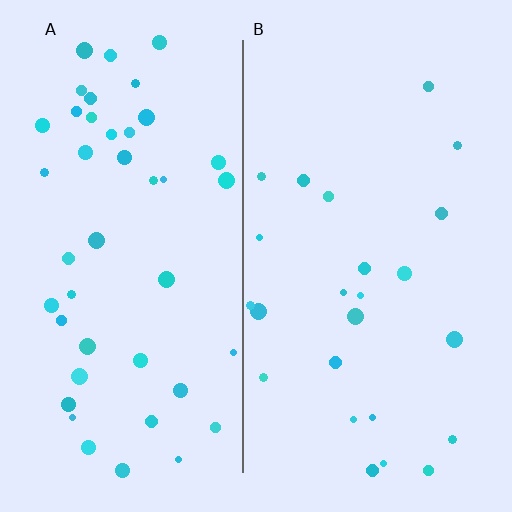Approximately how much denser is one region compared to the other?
Approximately 1.8× — region A over region B.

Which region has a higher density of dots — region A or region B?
A (the left).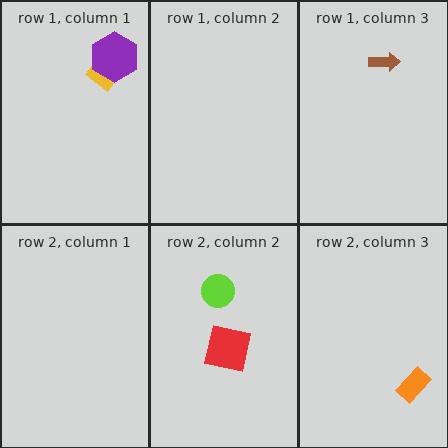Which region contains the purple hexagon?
The row 1, column 1 region.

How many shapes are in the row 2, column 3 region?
1.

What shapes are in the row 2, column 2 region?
The red square, the lime circle.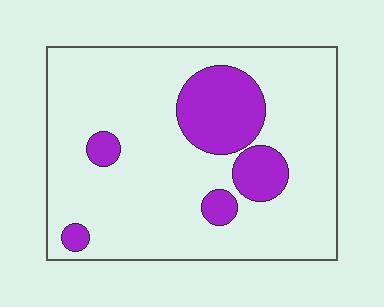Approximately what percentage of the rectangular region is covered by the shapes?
Approximately 20%.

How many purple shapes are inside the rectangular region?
5.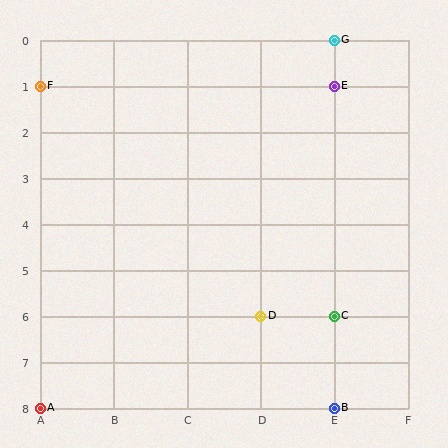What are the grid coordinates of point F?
Point F is at grid coordinates (A, 1).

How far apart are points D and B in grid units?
Points D and B are 1 column and 2 rows apart (about 2.2 grid units diagonally).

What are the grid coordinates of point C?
Point C is at grid coordinates (E, 6).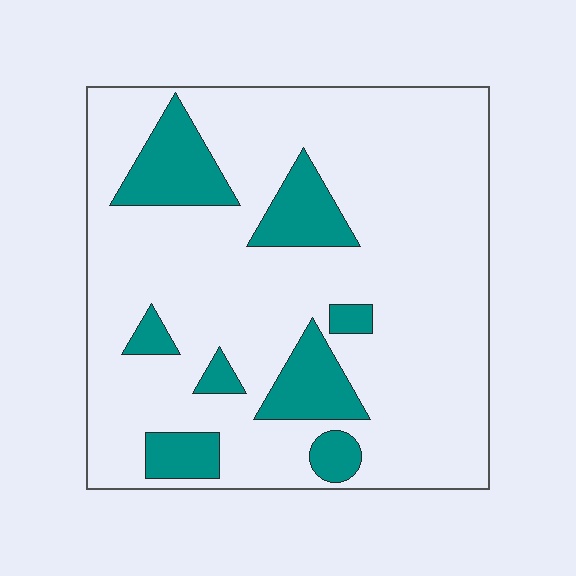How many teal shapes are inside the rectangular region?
8.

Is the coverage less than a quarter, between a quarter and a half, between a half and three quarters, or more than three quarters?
Less than a quarter.